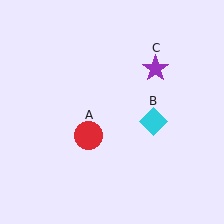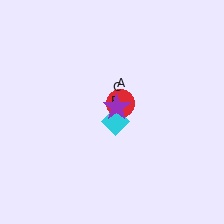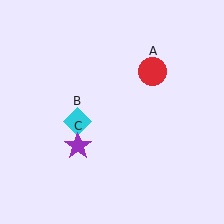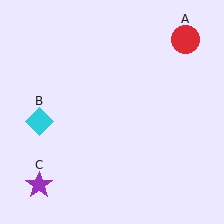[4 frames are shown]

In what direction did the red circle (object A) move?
The red circle (object A) moved up and to the right.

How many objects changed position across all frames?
3 objects changed position: red circle (object A), cyan diamond (object B), purple star (object C).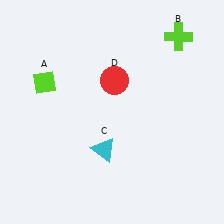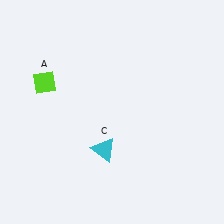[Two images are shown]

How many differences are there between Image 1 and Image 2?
There are 2 differences between the two images.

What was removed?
The lime cross (B), the red circle (D) were removed in Image 2.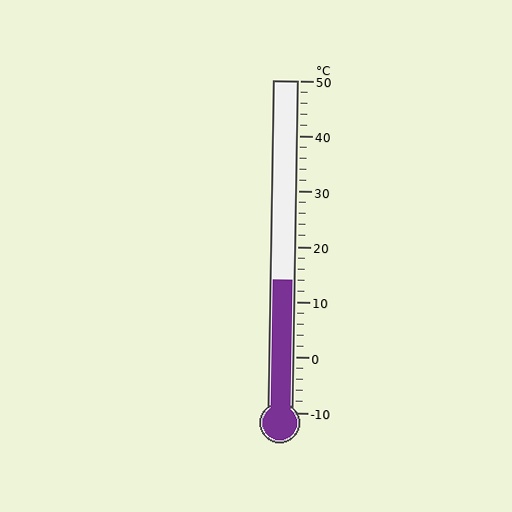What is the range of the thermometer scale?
The thermometer scale ranges from -10°C to 50°C.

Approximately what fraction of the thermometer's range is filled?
The thermometer is filled to approximately 40% of its range.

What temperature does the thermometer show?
The thermometer shows approximately 14°C.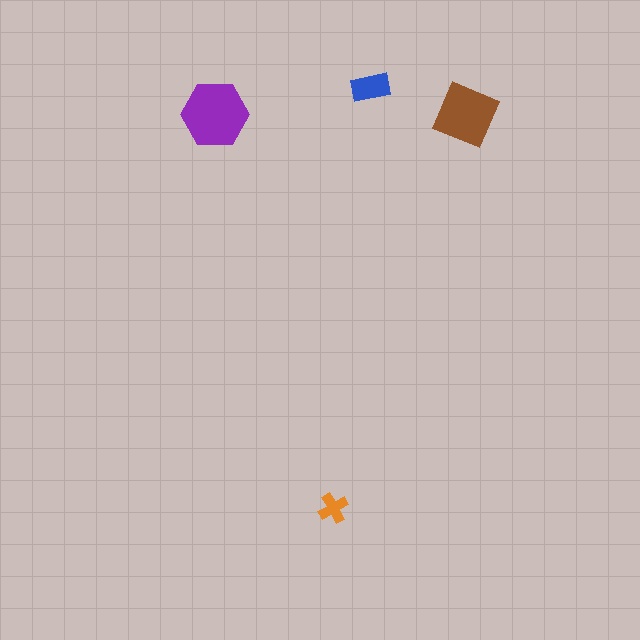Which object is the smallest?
The orange cross.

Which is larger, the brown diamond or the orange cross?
The brown diamond.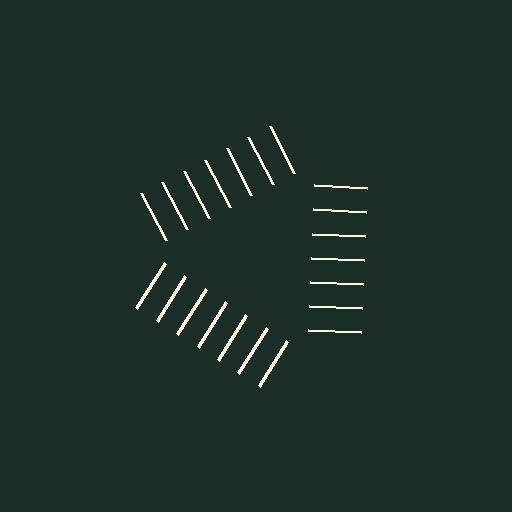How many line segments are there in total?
21 — 7 along each of the 3 edges.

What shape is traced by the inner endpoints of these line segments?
An illusory triangle — the line segments terminate on its edges but no continuous stroke is drawn.